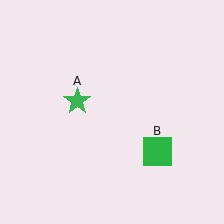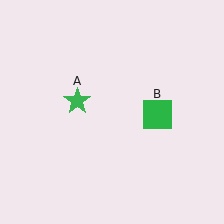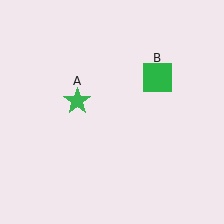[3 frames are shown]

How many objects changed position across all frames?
1 object changed position: green square (object B).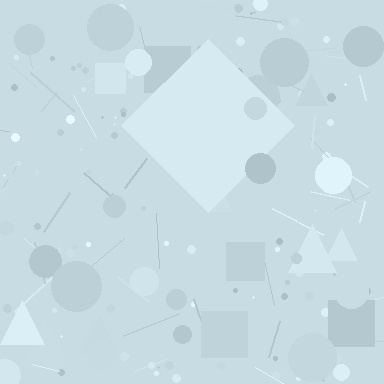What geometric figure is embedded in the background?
A diamond is embedded in the background.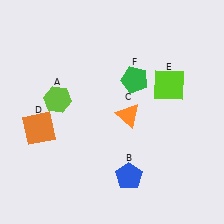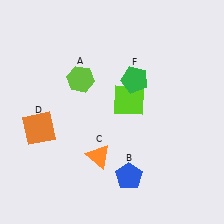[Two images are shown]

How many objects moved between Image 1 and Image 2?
3 objects moved between the two images.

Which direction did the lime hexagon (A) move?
The lime hexagon (A) moved right.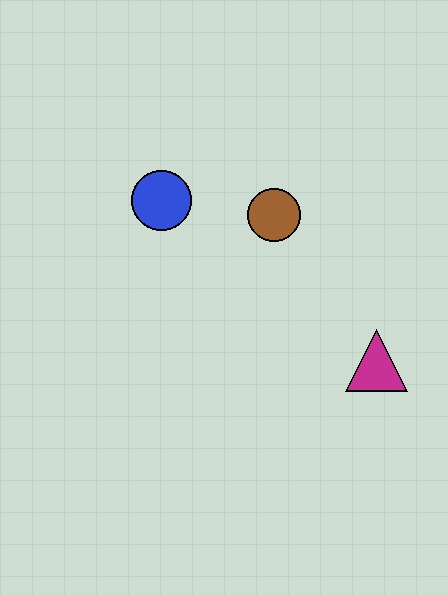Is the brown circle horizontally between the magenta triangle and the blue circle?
Yes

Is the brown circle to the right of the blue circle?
Yes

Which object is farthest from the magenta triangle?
The blue circle is farthest from the magenta triangle.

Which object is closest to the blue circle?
The brown circle is closest to the blue circle.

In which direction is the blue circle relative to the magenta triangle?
The blue circle is to the left of the magenta triangle.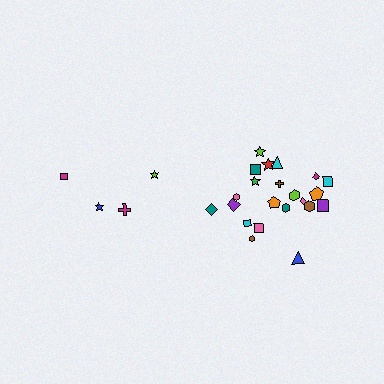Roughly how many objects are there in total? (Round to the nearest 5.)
Roughly 25 objects in total.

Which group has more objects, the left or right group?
The right group.